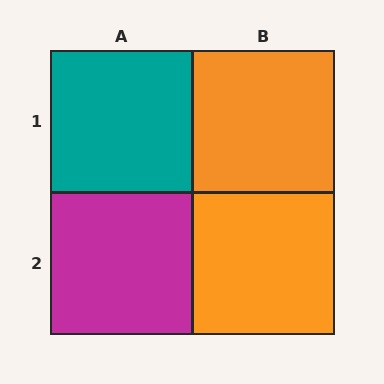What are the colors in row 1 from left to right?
Teal, orange.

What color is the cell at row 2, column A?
Magenta.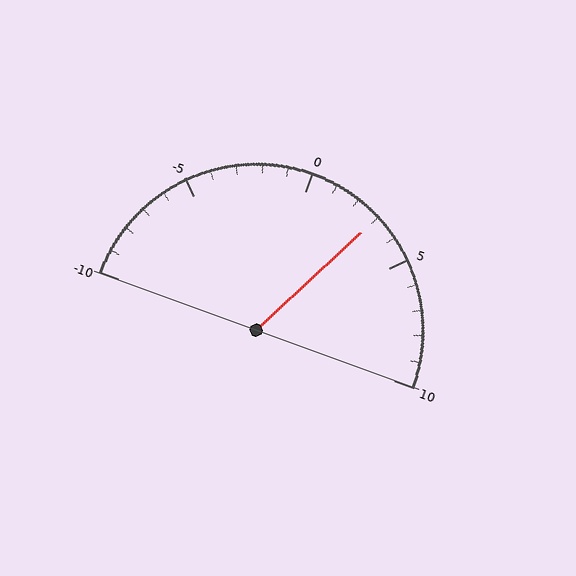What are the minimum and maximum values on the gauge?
The gauge ranges from -10 to 10.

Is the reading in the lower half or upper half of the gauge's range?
The reading is in the upper half of the range (-10 to 10).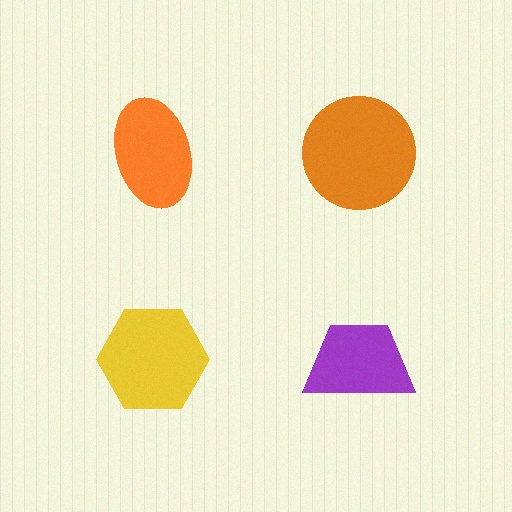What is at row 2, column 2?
A purple trapezoid.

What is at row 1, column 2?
An orange circle.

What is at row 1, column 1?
An orange ellipse.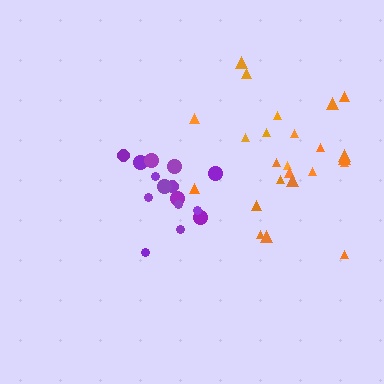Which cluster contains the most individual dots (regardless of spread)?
Orange (24).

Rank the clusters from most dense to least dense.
purple, orange.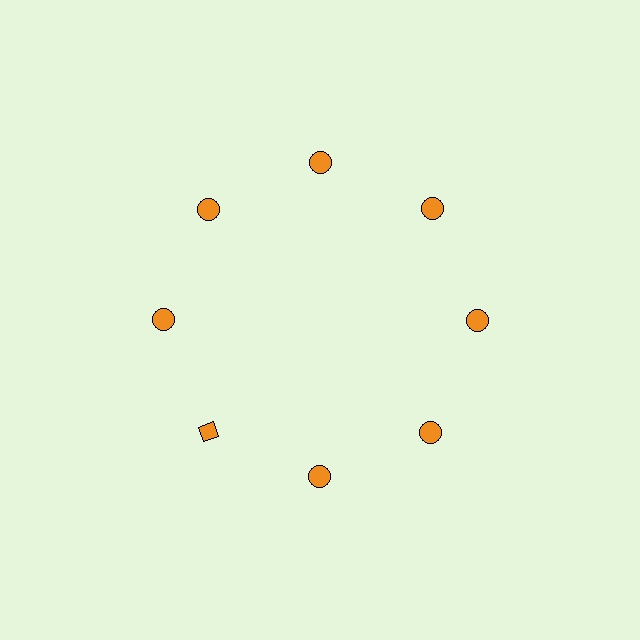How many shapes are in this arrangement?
There are 8 shapes arranged in a ring pattern.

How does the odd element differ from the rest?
It has a different shape: diamond instead of circle.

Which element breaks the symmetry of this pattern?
The orange diamond at roughly the 8 o'clock position breaks the symmetry. All other shapes are orange circles.